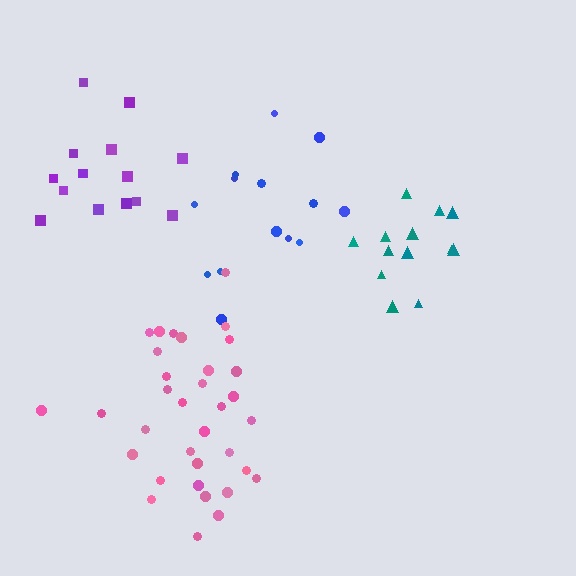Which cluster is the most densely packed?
Pink.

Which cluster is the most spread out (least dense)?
Blue.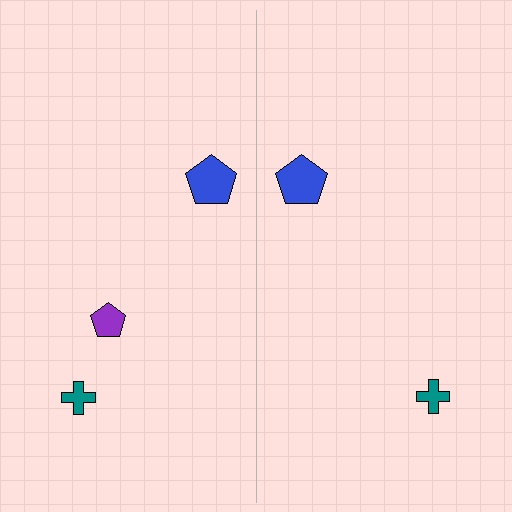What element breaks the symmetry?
A purple pentagon is missing from the right side.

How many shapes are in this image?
There are 5 shapes in this image.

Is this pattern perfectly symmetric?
No, the pattern is not perfectly symmetric. A purple pentagon is missing from the right side.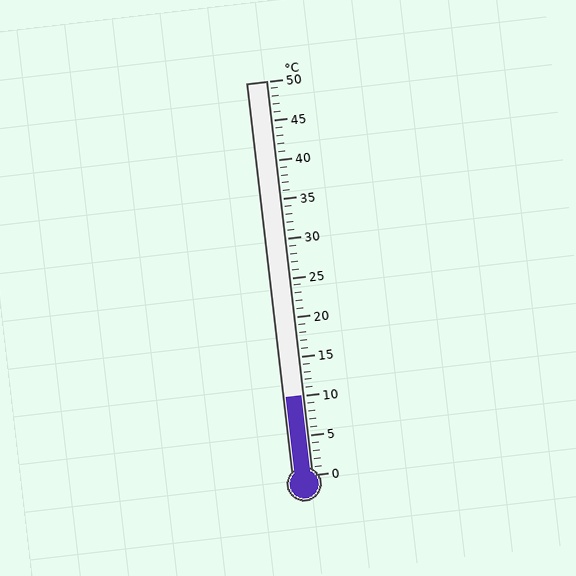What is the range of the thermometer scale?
The thermometer scale ranges from 0°C to 50°C.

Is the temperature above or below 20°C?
The temperature is below 20°C.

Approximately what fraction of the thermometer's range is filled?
The thermometer is filled to approximately 20% of its range.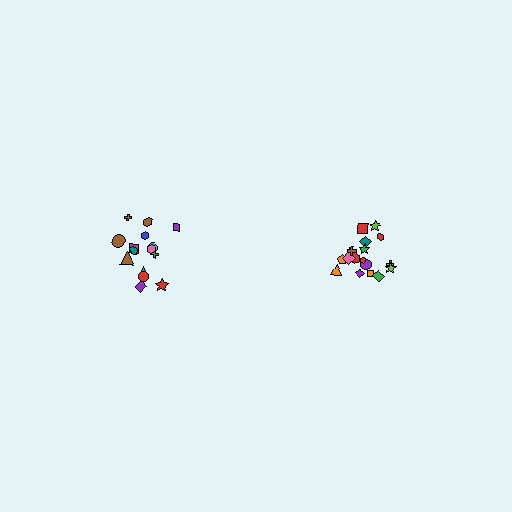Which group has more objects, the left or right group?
The right group.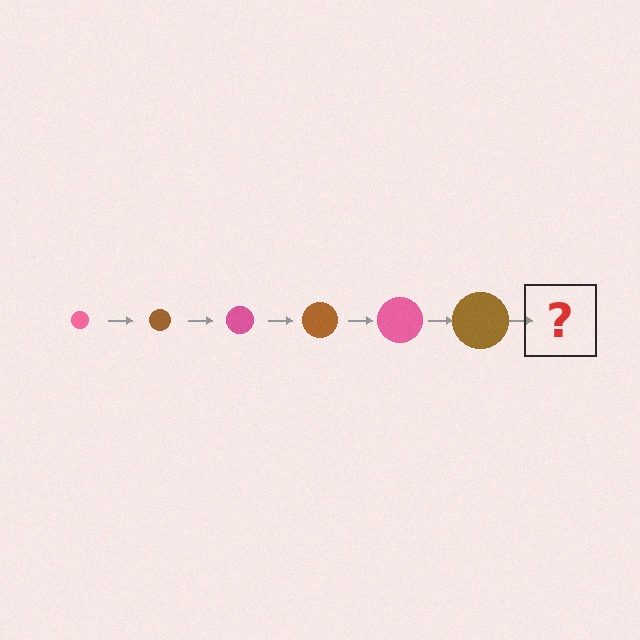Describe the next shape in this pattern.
It should be a pink circle, larger than the previous one.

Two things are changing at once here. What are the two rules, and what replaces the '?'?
The two rules are that the circle grows larger each step and the color cycles through pink and brown. The '?' should be a pink circle, larger than the previous one.